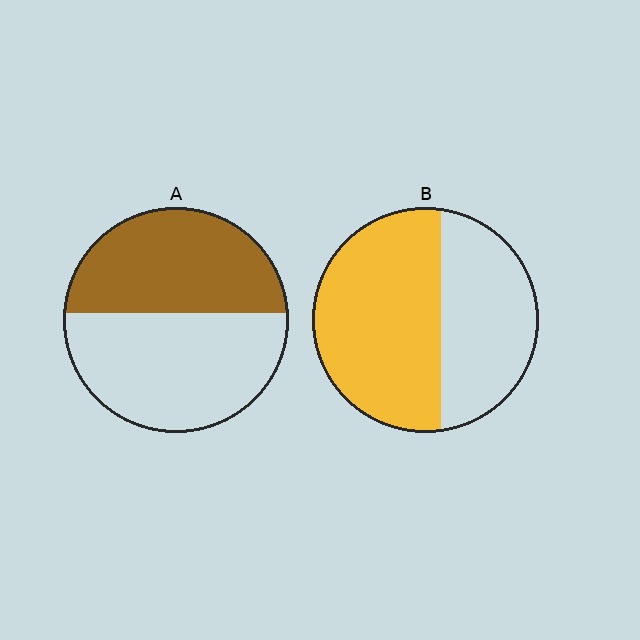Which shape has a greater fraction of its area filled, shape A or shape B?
Shape B.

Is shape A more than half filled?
Roughly half.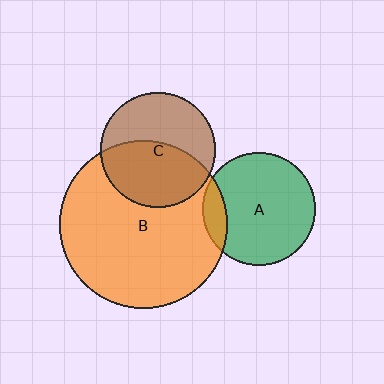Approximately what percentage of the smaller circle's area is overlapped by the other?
Approximately 50%.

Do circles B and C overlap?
Yes.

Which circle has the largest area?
Circle B (orange).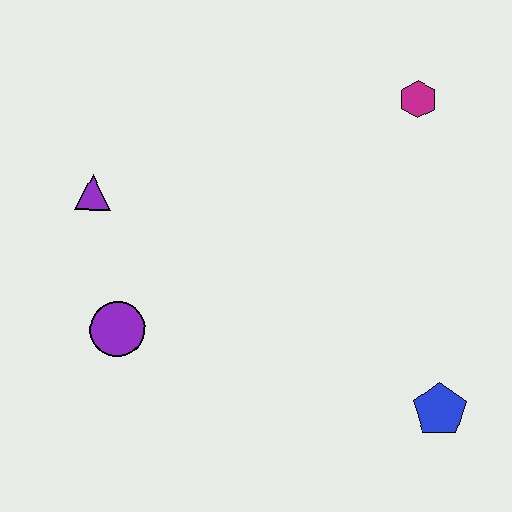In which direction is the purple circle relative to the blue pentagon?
The purple circle is to the left of the blue pentagon.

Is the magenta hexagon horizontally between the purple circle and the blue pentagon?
Yes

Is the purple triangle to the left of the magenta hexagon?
Yes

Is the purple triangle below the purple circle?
No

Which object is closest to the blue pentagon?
The magenta hexagon is closest to the blue pentagon.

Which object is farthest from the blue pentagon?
The purple triangle is farthest from the blue pentagon.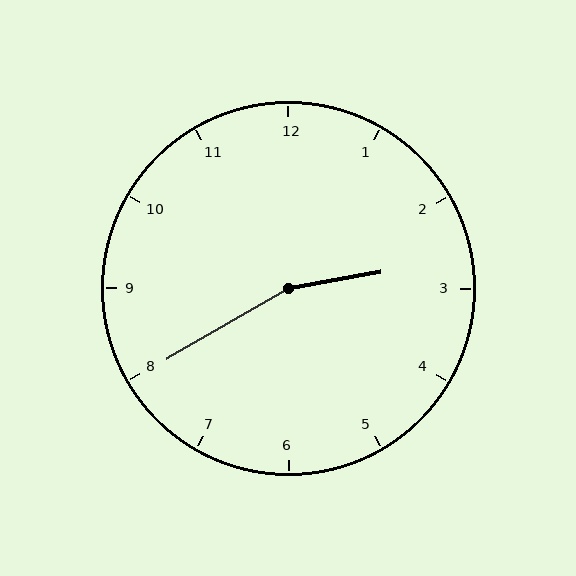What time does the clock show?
2:40.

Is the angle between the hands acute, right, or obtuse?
It is obtuse.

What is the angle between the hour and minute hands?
Approximately 160 degrees.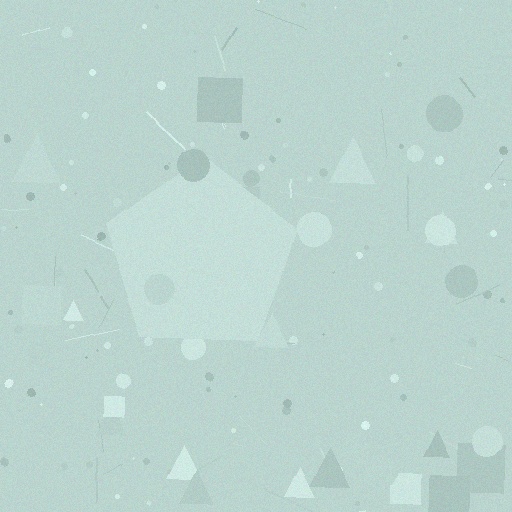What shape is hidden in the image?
A pentagon is hidden in the image.